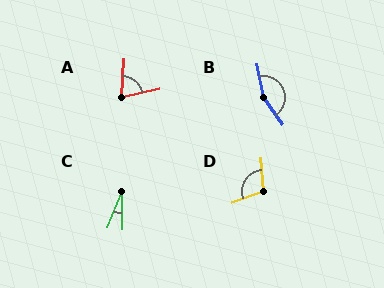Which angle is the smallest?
C, at approximately 22 degrees.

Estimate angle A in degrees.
Approximately 73 degrees.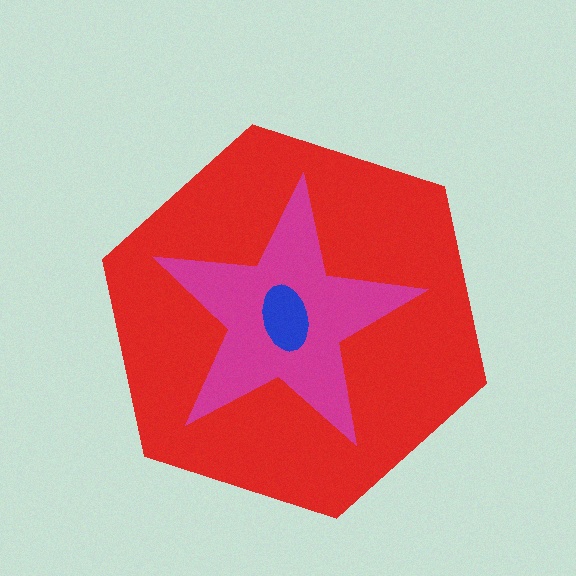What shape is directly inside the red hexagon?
The magenta star.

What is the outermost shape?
The red hexagon.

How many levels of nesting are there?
3.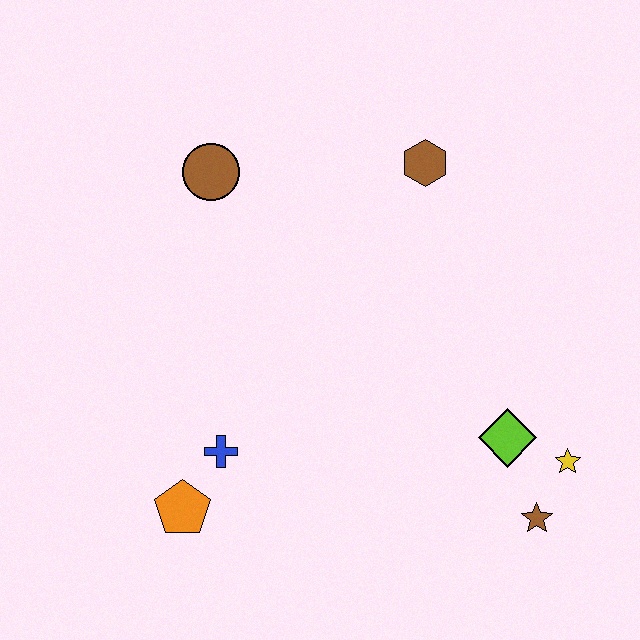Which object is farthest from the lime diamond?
The brown circle is farthest from the lime diamond.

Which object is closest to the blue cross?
The orange pentagon is closest to the blue cross.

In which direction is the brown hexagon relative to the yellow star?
The brown hexagon is above the yellow star.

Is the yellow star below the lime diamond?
Yes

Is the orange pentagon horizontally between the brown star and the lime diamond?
No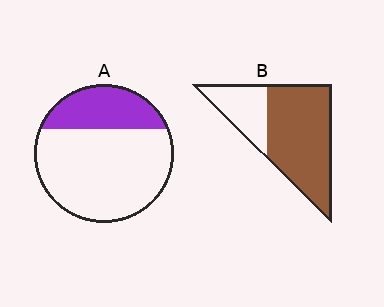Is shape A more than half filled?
No.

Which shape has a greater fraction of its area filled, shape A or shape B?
Shape B.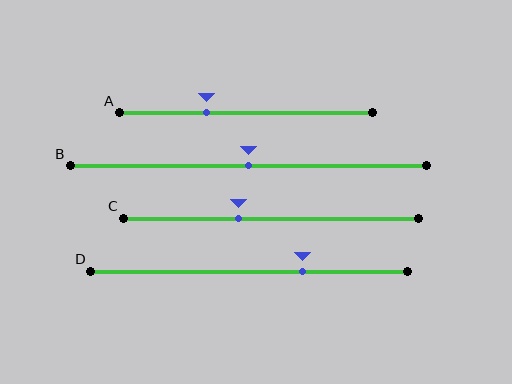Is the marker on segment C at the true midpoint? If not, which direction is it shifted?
No, the marker on segment C is shifted to the left by about 11% of the segment length.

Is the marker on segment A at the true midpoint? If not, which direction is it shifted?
No, the marker on segment A is shifted to the left by about 16% of the segment length.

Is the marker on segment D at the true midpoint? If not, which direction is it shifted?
No, the marker on segment D is shifted to the right by about 17% of the segment length.